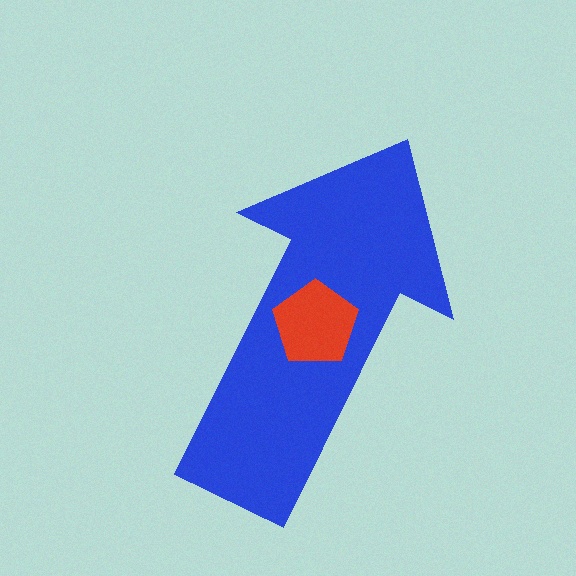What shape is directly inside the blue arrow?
The red pentagon.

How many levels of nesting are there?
2.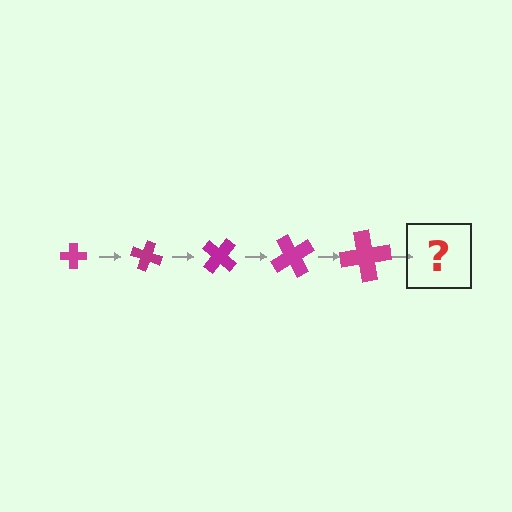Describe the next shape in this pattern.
It should be a cross, larger than the previous one and rotated 100 degrees from the start.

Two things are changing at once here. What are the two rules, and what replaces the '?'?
The two rules are that the cross grows larger each step and it rotates 20 degrees each step. The '?' should be a cross, larger than the previous one and rotated 100 degrees from the start.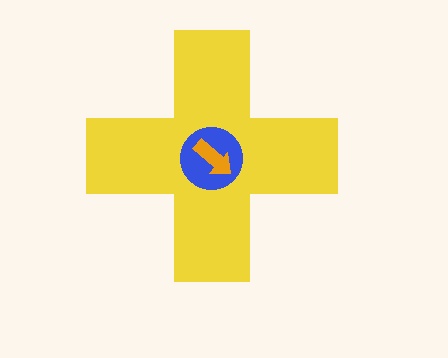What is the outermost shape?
The yellow cross.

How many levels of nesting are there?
3.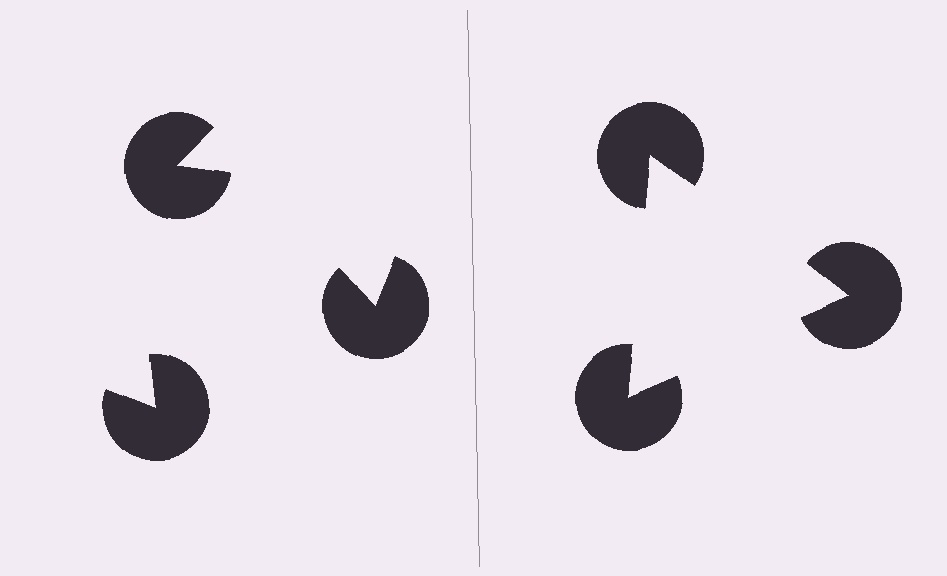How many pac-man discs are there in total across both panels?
6 — 3 on each side.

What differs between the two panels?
The pac-man discs are positioned identically on both sides; only the wedge orientations differ. On the right they align to a triangle; on the left they are misaligned.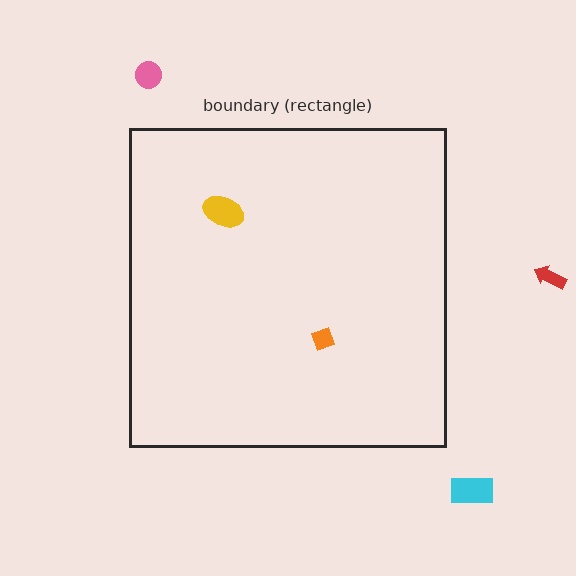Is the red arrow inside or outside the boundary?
Outside.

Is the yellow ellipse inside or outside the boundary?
Inside.